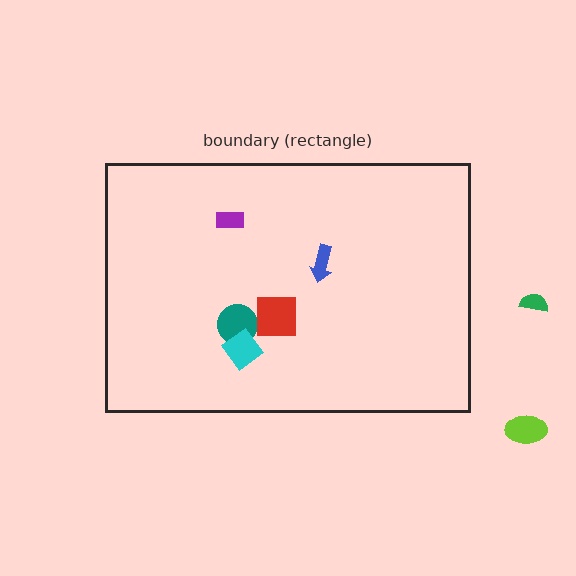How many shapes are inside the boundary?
5 inside, 2 outside.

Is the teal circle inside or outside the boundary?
Inside.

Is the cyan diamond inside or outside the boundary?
Inside.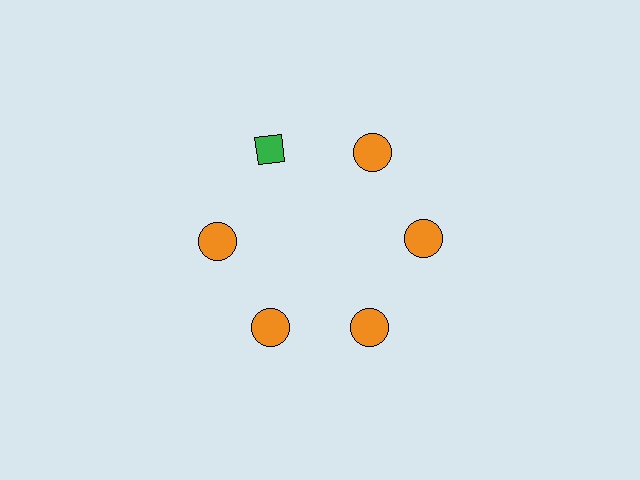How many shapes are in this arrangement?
There are 6 shapes arranged in a ring pattern.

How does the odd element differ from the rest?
It differs in both color (green instead of orange) and shape (diamond instead of circle).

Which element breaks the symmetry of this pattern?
The green diamond at roughly the 11 o'clock position breaks the symmetry. All other shapes are orange circles.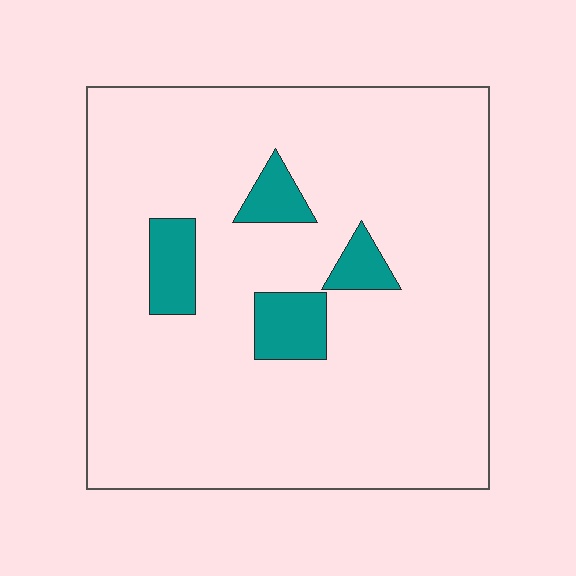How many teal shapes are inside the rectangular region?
4.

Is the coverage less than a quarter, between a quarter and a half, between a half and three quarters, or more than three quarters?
Less than a quarter.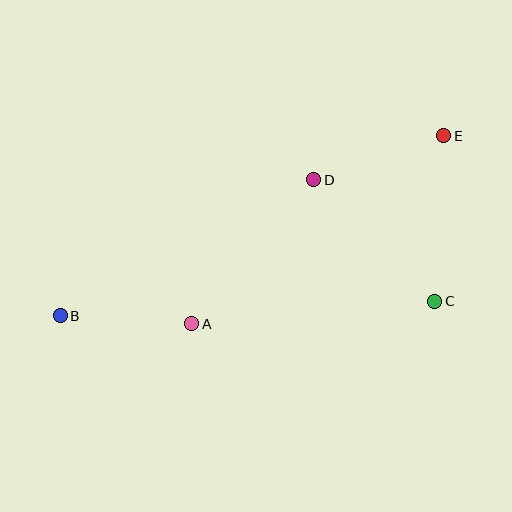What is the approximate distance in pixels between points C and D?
The distance between C and D is approximately 171 pixels.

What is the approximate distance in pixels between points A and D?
The distance between A and D is approximately 189 pixels.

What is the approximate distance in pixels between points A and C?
The distance between A and C is approximately 244 pixels.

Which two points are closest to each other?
Points A and B are closest to each other.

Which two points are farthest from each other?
Points B and E are farthest from each other.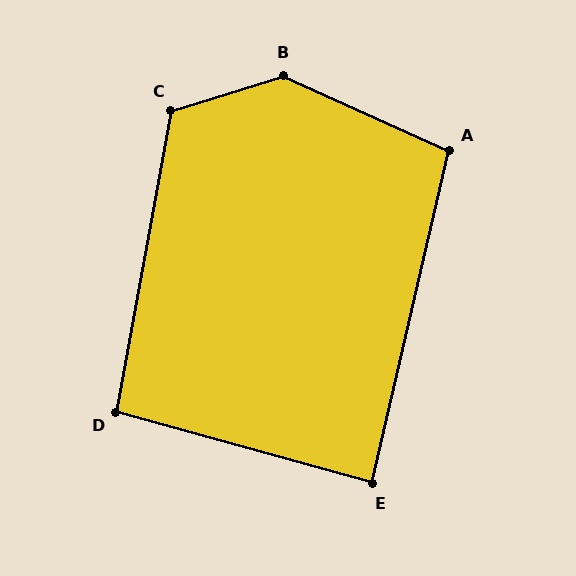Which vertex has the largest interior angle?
B, at approximately 138 degrees.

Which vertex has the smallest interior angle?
E, at approximately 88 degrees.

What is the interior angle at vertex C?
Approximately 118 degrees (obtuse).